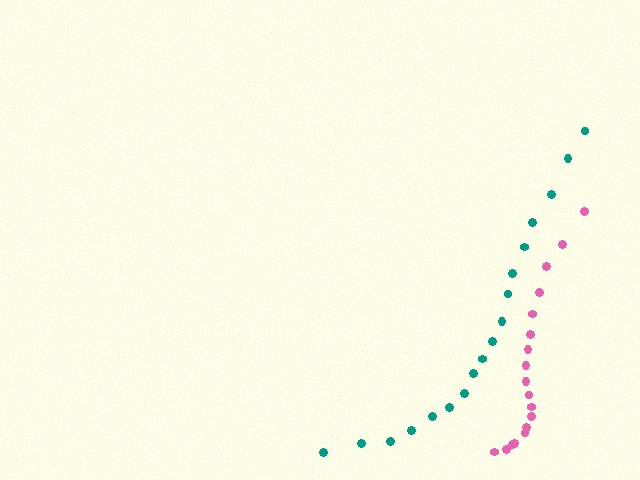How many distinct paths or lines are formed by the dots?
There are 2 distinct paths.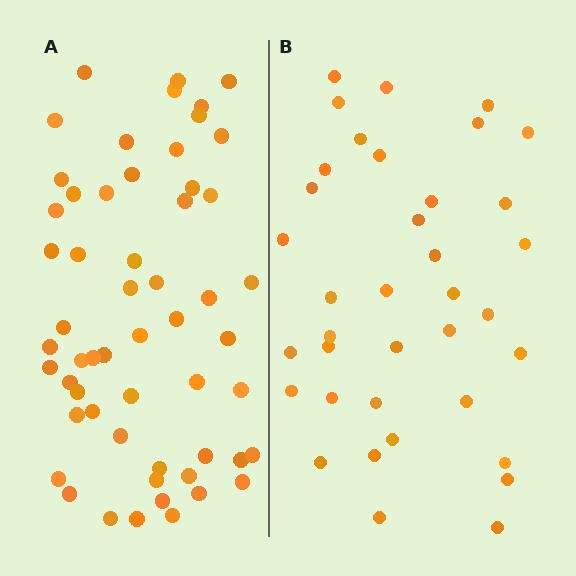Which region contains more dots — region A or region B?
Region A (the left region) has more dots.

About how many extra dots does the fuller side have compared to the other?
Region A has approximately 20 more dots than region B.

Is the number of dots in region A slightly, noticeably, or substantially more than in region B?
Region A has substantially more. The ratio is roughly 1.5 to 1.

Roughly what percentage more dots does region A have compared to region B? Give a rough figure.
About 50% more.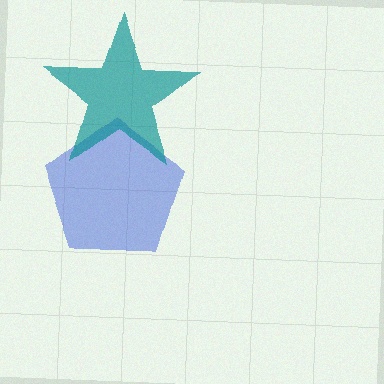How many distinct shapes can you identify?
There are 2 distinct shapes: a blue pentagon, a teal star.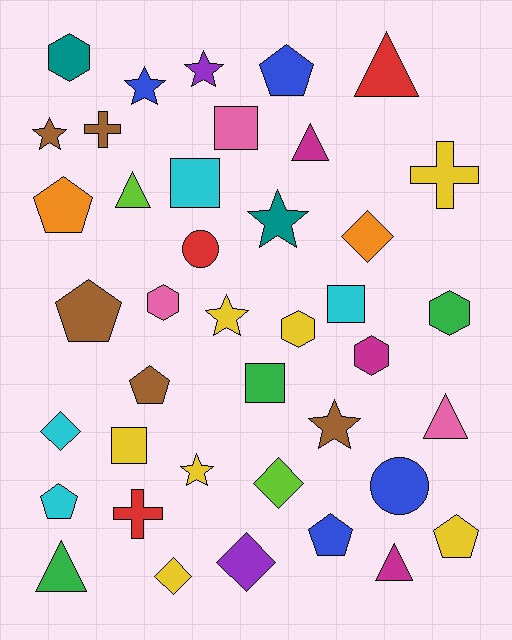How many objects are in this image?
There are 40 objects.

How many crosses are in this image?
There are 3 crosses.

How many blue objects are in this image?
There are 4 blue objects.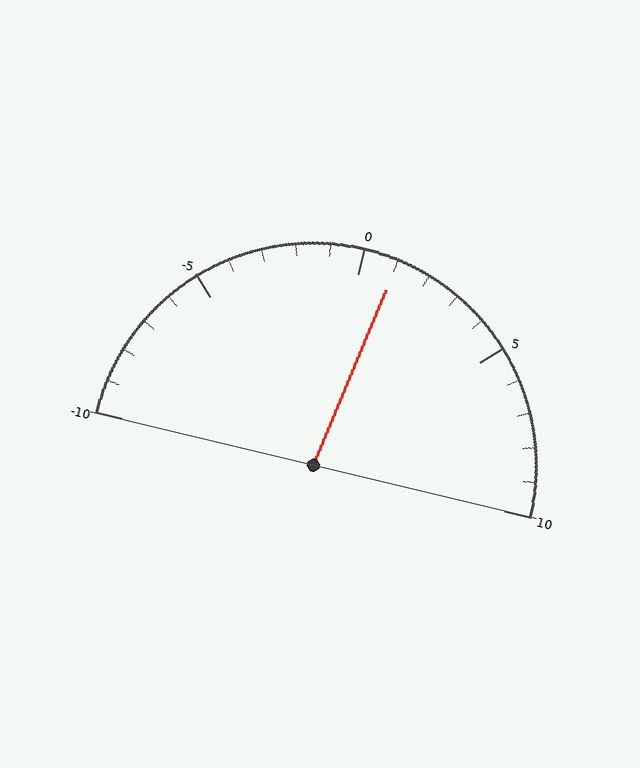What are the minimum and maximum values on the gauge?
The gauge ranges from -10 to 10.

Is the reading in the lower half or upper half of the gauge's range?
The reading is in the upper half of the range (-10 to 10).